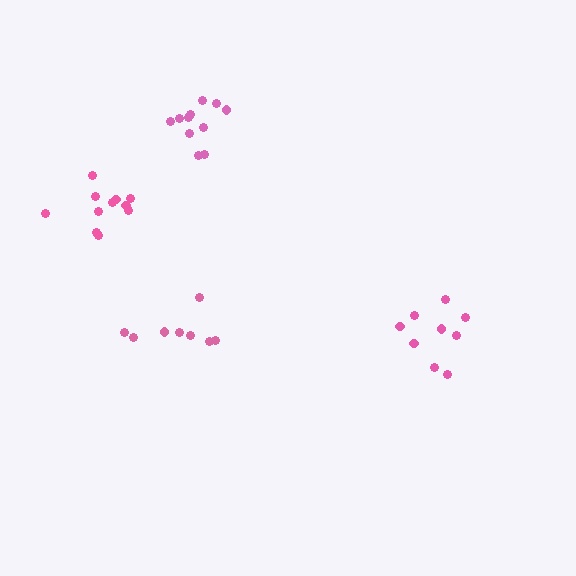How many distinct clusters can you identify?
There are 4 distinct clusters.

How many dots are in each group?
Group 1: 11 dots, Group 2: 8 dots, Group 3: 9 dots, Group 4: 11 dots (39 total).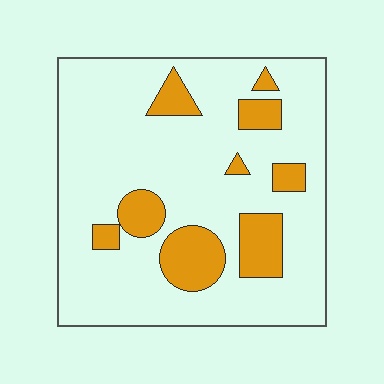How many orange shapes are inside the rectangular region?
9.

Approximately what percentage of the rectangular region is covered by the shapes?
Approximately 20%.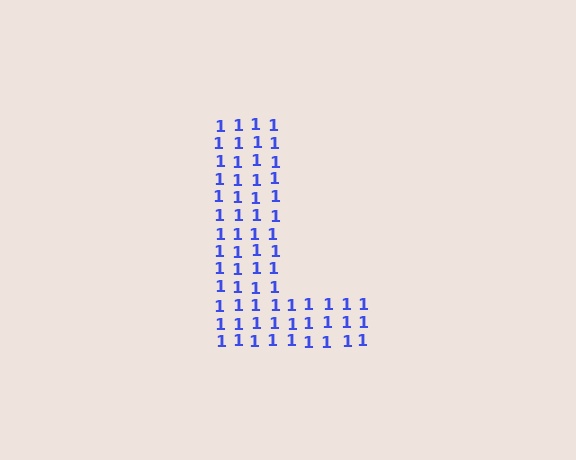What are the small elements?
The small elements are digit 1's.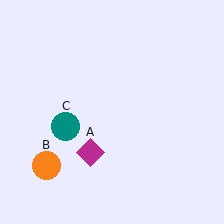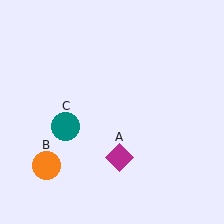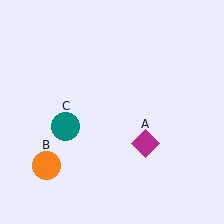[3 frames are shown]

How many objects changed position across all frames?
1 object changed position: magenta diamond (object A).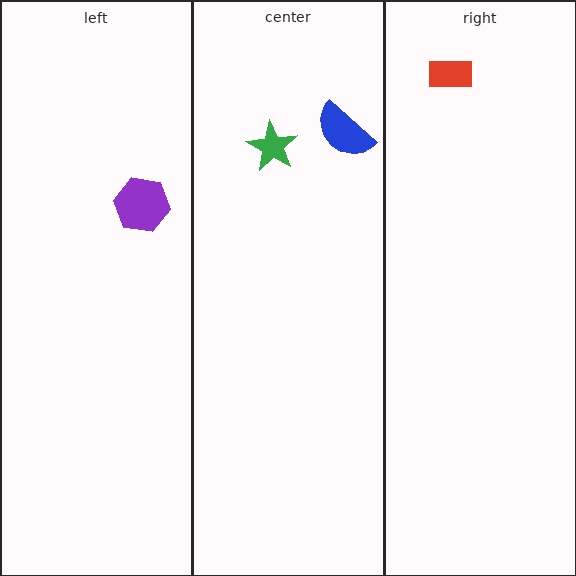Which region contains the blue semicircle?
The center region.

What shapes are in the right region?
The red rectangle.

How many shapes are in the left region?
1.